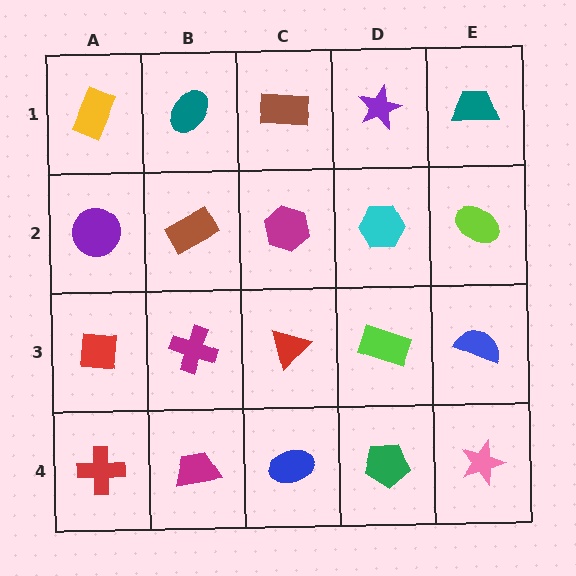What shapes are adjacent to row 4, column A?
A red square (row 3, column A), a magenta trapezoid (row 4, column B).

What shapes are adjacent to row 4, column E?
A blue semicircle (row 3, column E), a green pentagon (row 4, column D).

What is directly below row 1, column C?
A magenta hexagon.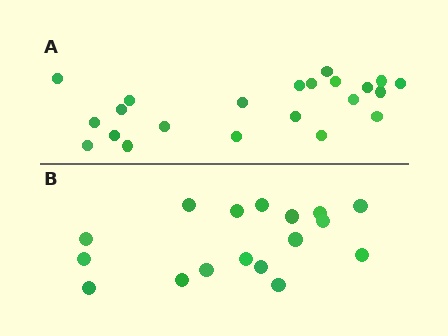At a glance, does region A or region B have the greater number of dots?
Region A (the top region) has more dots.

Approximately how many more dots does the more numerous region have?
Region A has about 5 more dots than region B.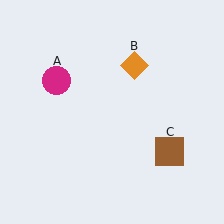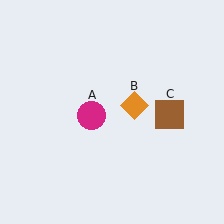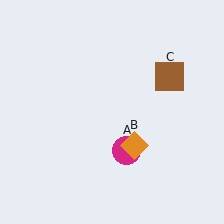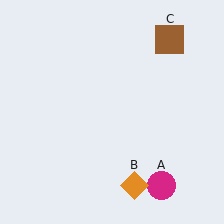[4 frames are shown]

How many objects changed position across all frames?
3 objects changed position: magenta circle (object A), orange diamond (object B), brown square (object C).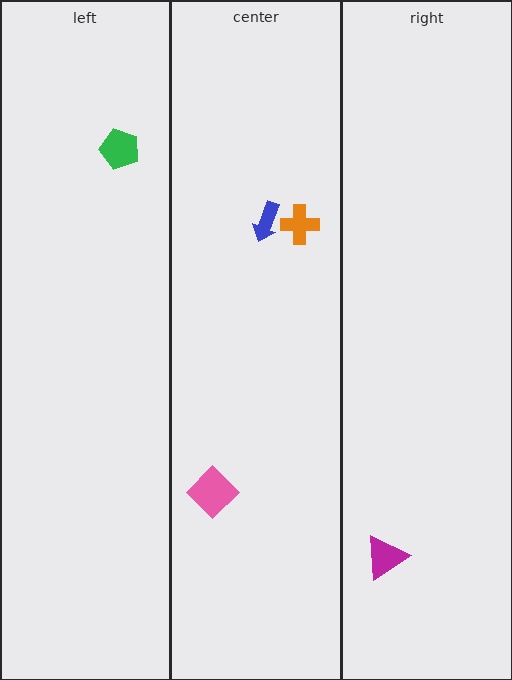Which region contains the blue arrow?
The center region.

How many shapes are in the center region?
3.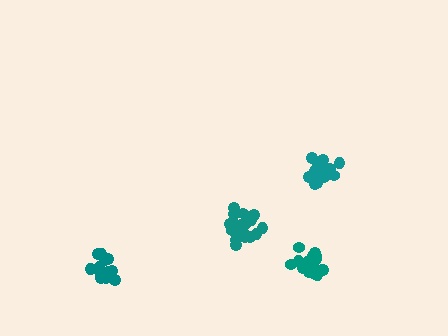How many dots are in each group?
Group 1: 20 dots, Group 2: 18 dots, Group 3: 16 dots, Group 4: 16 dots (70 total).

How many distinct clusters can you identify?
There are 4 distinct clusters.